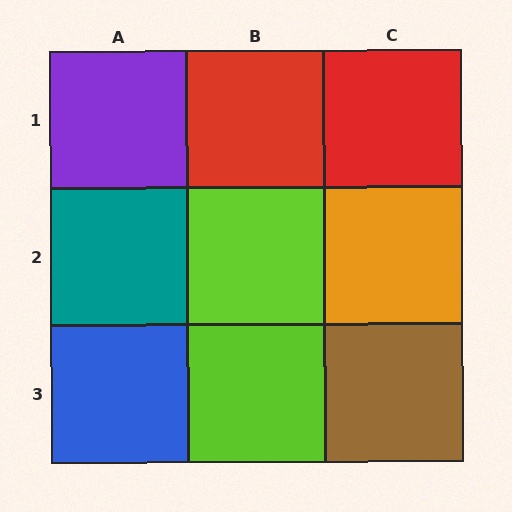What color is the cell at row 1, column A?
Purple.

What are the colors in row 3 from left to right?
Blue, lime, brown.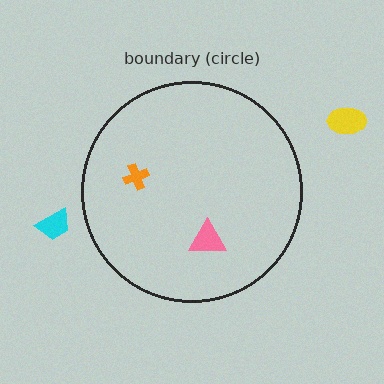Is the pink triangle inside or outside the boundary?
Inside.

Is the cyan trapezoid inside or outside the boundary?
Outside.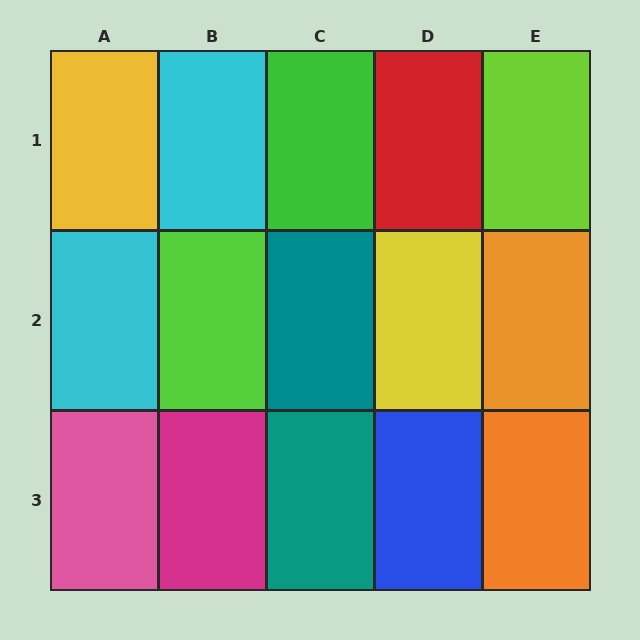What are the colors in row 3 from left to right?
Pink, magenta, teal, blue, orange.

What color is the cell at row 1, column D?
Red.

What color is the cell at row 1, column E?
Lime.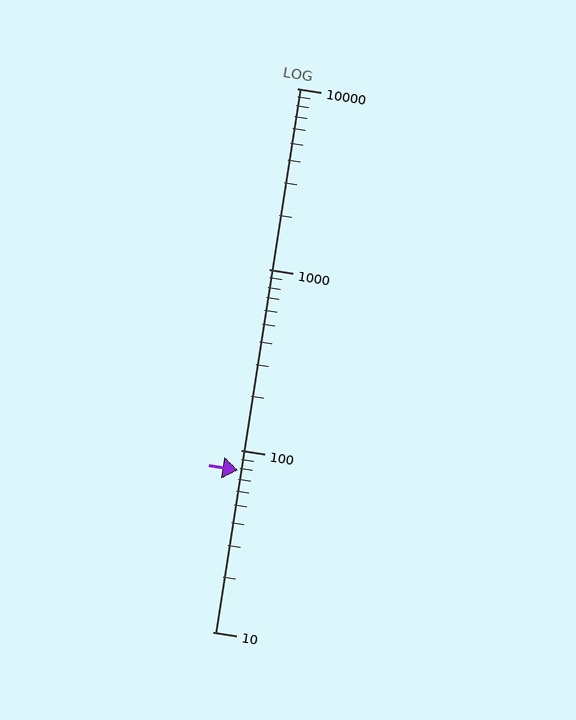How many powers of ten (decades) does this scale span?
The scale spans 3 decades, from 10 to 10000.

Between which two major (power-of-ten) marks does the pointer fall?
The pointer is between 10 and 100.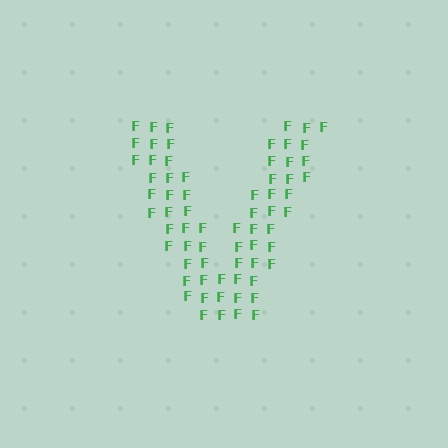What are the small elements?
The small elements are letter F's.